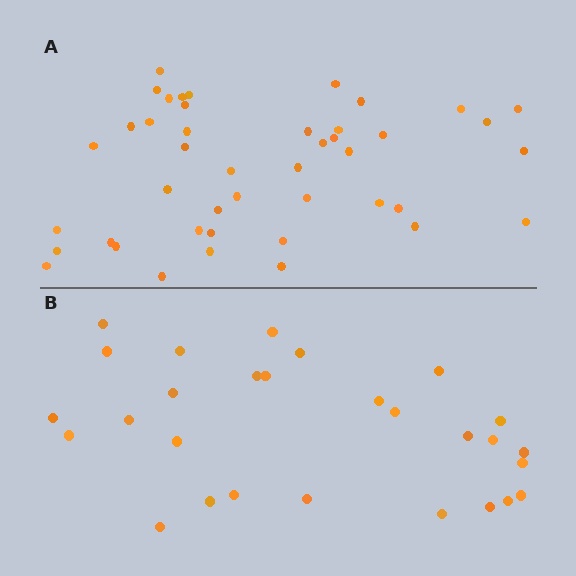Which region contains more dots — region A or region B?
Region A (the top region) has more dots.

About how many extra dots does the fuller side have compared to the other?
Region A has approximately 15 more dots than region B.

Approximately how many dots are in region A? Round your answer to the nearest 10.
About 40 dots. (The exact count is 44, which rounds to 40.)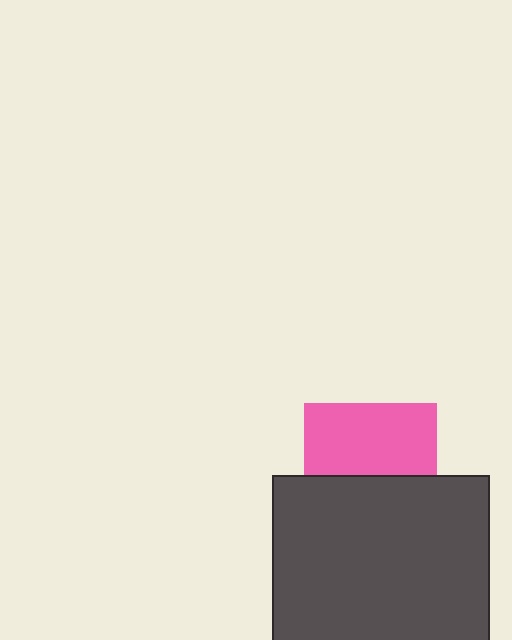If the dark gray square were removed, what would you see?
You would see the complete pink square.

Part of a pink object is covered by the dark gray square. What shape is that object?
It is a square.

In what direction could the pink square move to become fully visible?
The pink square could move up. That would shift it out from behind the dark gray square entirely.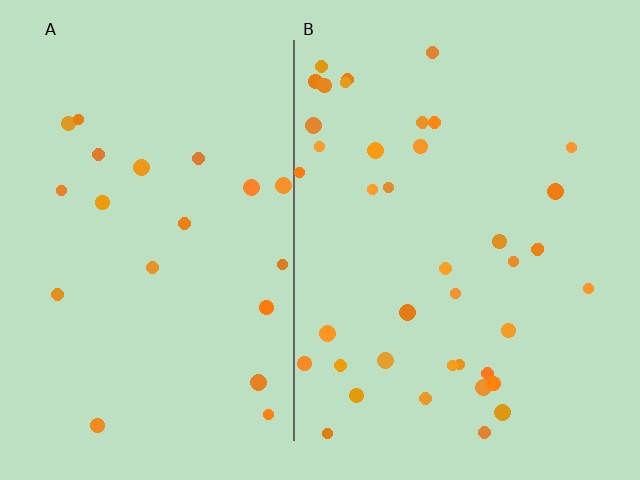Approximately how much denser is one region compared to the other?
Approximately 1.9× — region B over region A.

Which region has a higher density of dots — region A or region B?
B (the right).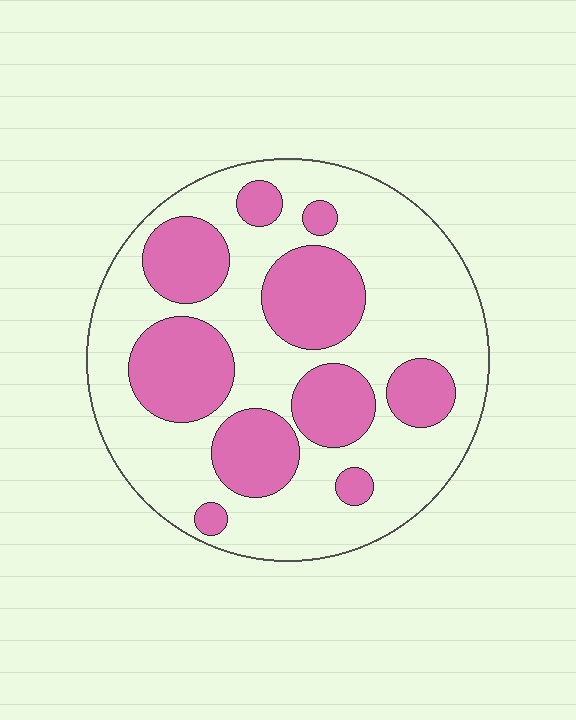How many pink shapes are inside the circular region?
10.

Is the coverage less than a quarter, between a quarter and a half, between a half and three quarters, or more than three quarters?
Between a quarter and a half.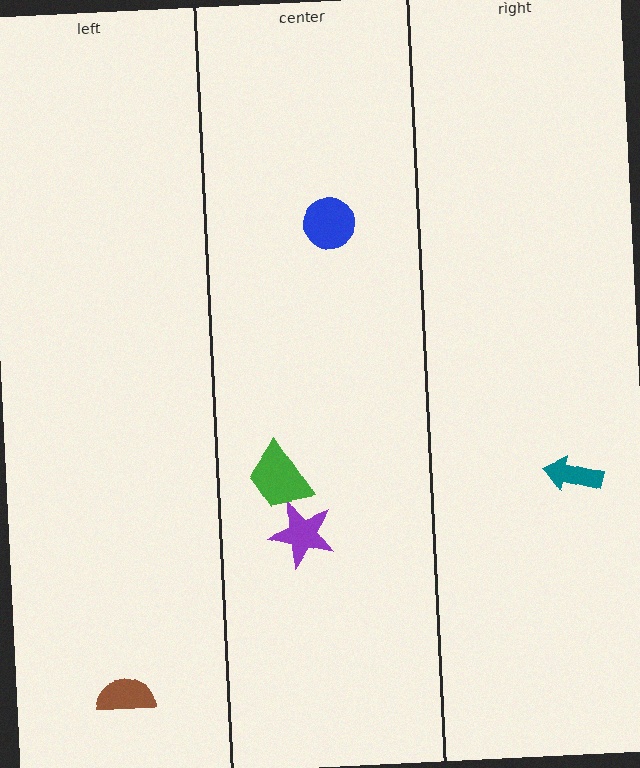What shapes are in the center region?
The purple star, the green trapezoid, the blue circle.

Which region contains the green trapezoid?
The center region.